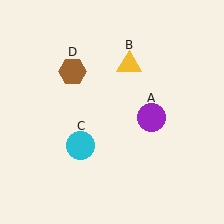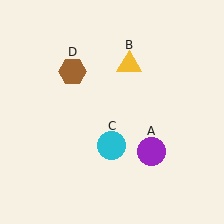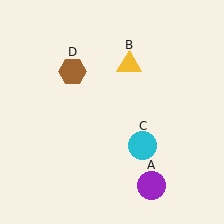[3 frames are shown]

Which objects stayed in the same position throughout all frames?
Yellow triangle (object B) and brown hexagon (object D) remained stationary.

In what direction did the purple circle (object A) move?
The purple circle (object A) moved down.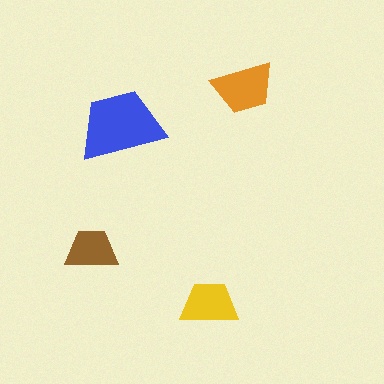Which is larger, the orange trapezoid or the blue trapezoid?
The blue one.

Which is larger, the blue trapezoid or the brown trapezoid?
The blue one.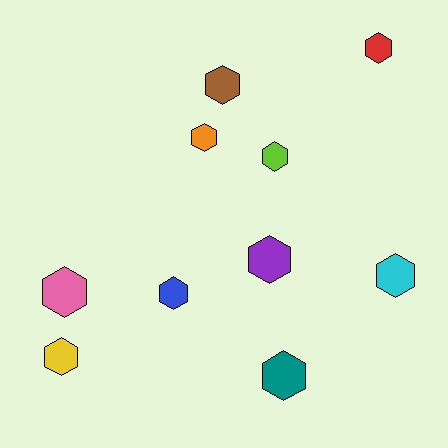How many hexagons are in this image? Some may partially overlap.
There are 10 hexagons.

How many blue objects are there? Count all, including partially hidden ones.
There is 1 blue object.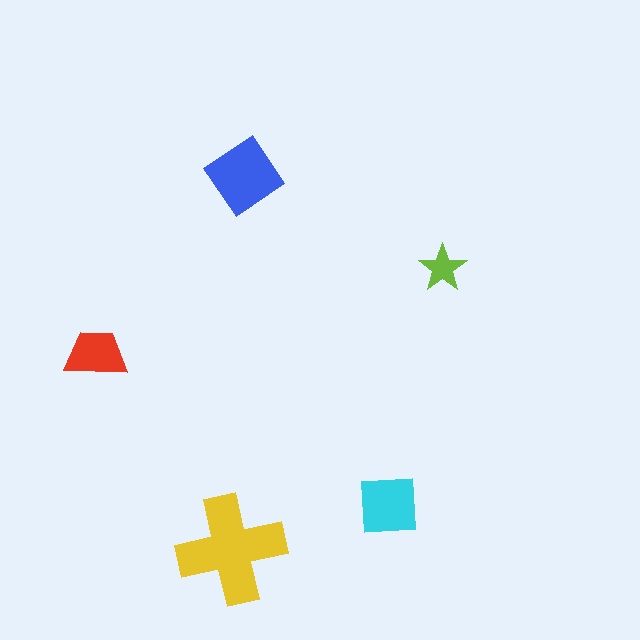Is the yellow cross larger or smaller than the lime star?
Larger.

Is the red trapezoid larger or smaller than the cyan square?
Smaller.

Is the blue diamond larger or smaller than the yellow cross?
Smaller.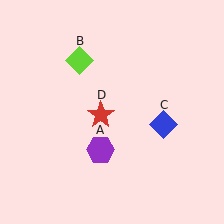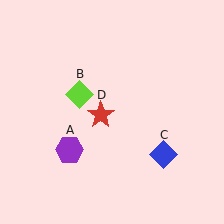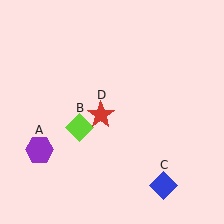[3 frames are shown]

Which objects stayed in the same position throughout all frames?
Red star (object D) remained stationary.